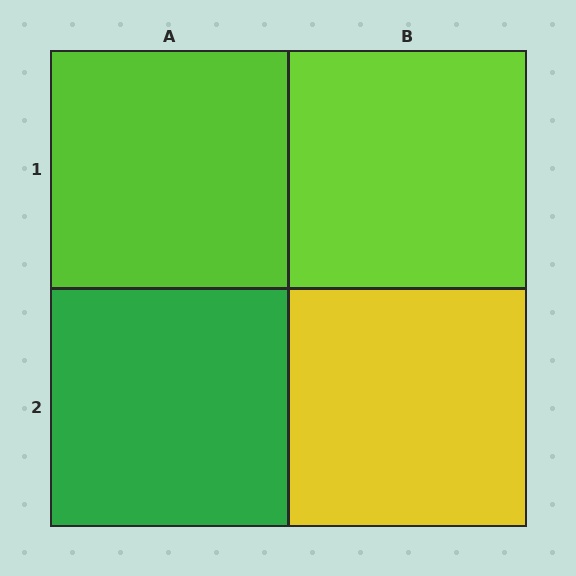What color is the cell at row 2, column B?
Yellow.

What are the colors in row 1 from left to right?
Lime, lime.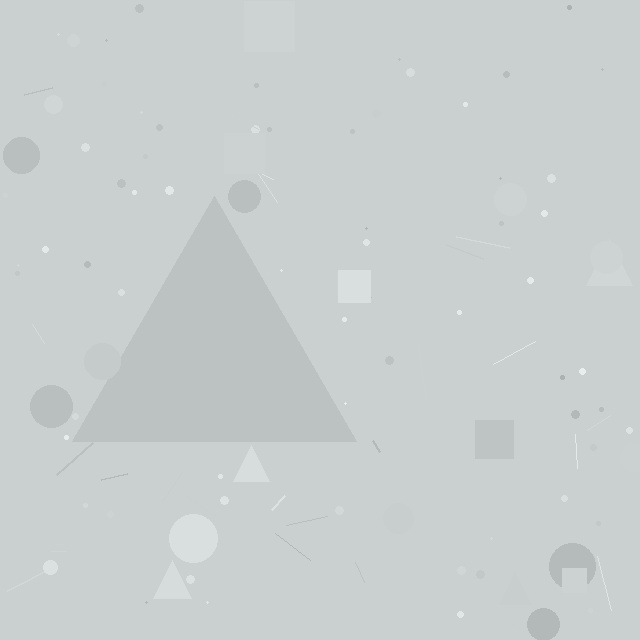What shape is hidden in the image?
A triangle is hidden in the image.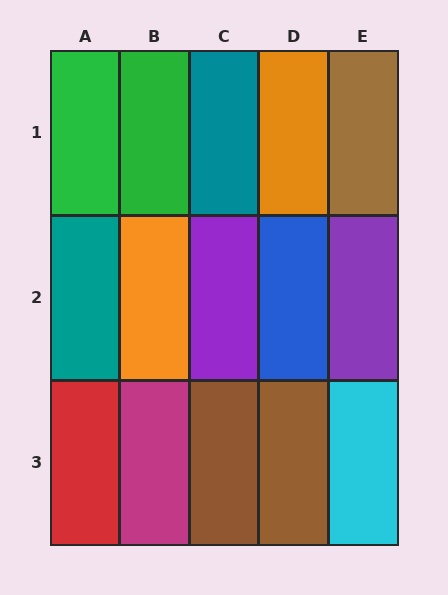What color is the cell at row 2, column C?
Purple.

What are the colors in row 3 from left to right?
Red, magenta, brown, brown, cyan.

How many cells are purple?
2 cells are purple.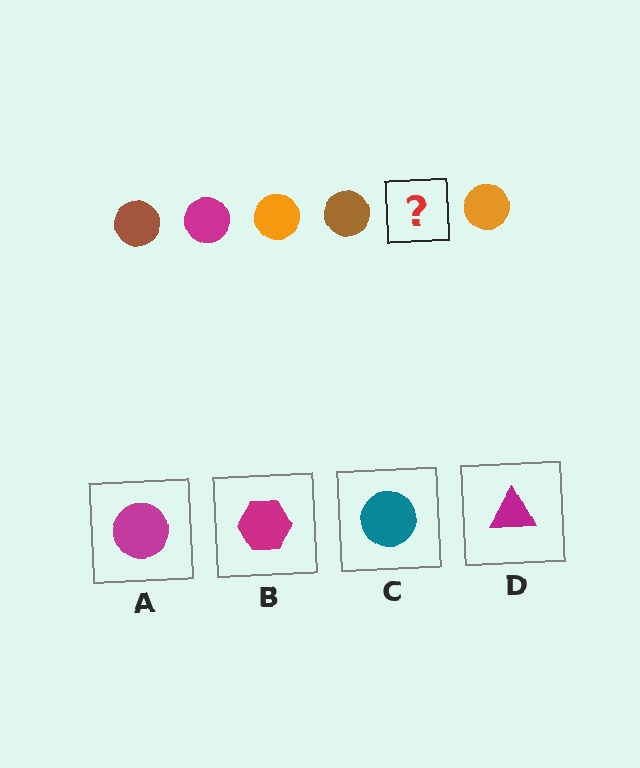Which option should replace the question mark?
Option A.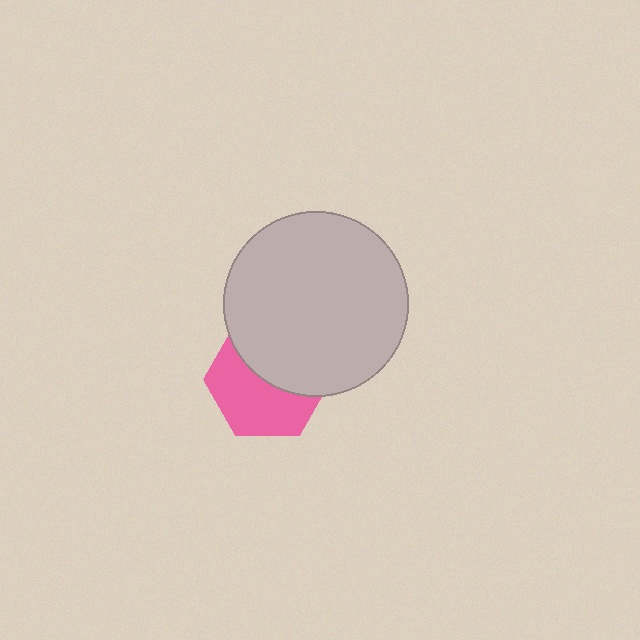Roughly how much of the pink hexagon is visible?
About half of it is visible (roughly 53%).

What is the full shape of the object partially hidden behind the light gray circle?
The partially hidden object is a pink hexagon.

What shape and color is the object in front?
The object in front is a light gray circle.